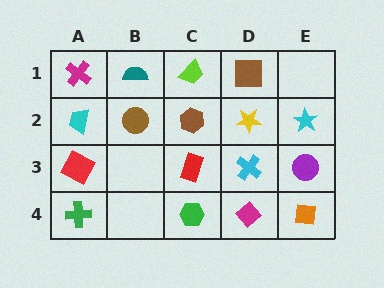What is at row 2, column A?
A cyan trapezoid.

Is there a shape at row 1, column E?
No, that cell is empty.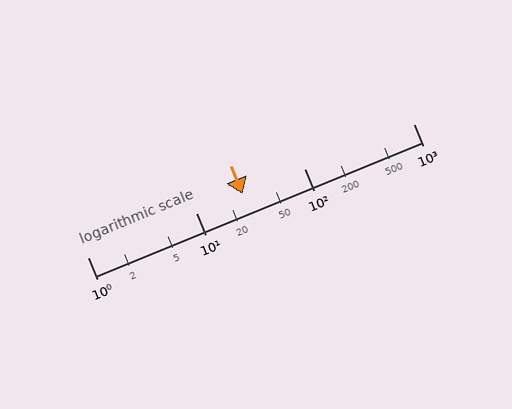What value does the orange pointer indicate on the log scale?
The pointer indicates approximately 27.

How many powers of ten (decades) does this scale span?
The scale spans 3 decades, from 1 to 1000.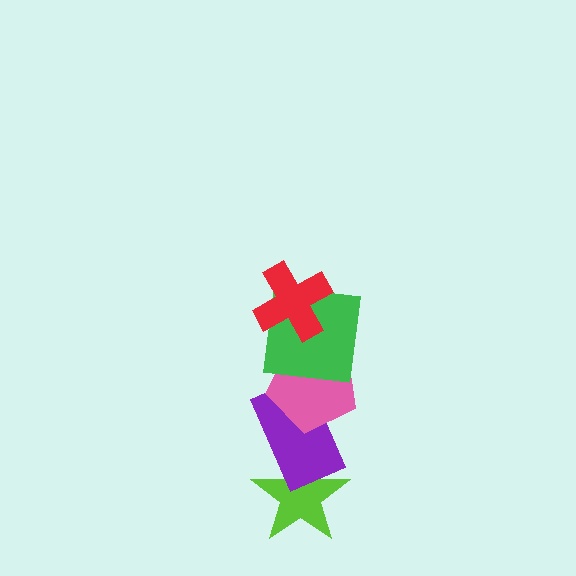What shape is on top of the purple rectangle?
The pink pentagon is on top of the purple rectangle.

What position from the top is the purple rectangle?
The purple rectangle is 4th from the top.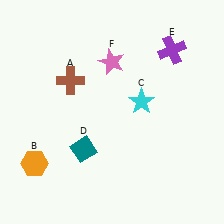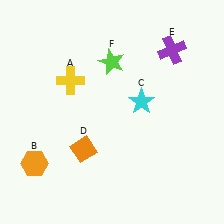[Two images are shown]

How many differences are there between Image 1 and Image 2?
There are 3 differences between the two images.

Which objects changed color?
A changed from brown to yellow. D changed from teal to orange. F changed from pink to lime.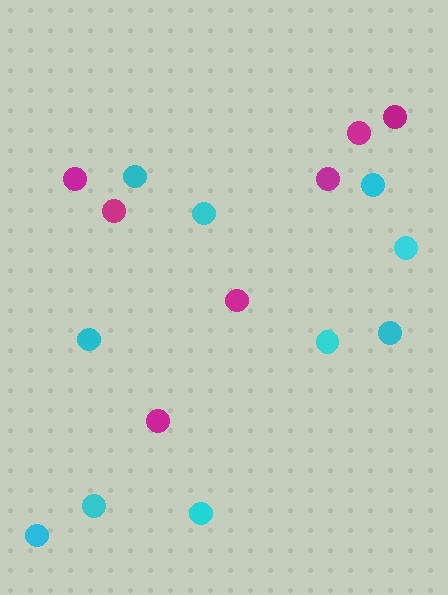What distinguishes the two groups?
There are 2 groups: one group of cyan circles (10) and one group of magenta circles (7).